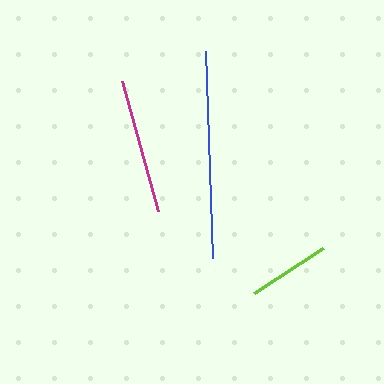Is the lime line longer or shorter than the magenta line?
The magenta line is longer than the lime line.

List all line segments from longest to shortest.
From longest to shortest: blue, magenta, lime.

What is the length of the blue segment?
The blue segment is approximately 207 pixels long.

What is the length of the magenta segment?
The magenta segment is approximately 134 pixels long.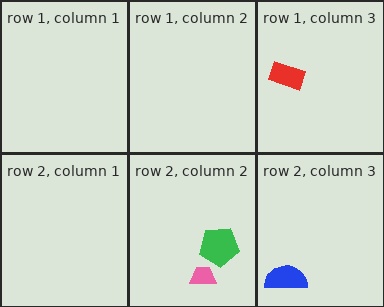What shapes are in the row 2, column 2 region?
The pink trapezoid, the green pentagon.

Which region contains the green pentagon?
The row 2, column 2 region.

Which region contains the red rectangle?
The row 1, column 3 region.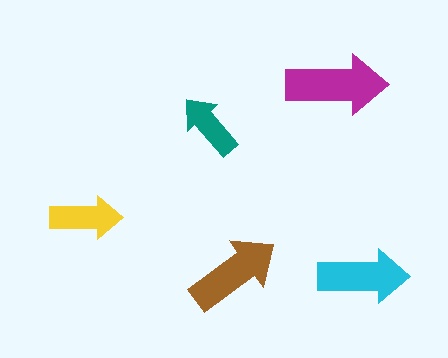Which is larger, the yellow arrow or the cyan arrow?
The cyan one.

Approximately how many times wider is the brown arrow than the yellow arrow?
About 1.5 times wider.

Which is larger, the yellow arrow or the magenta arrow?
The magenta one.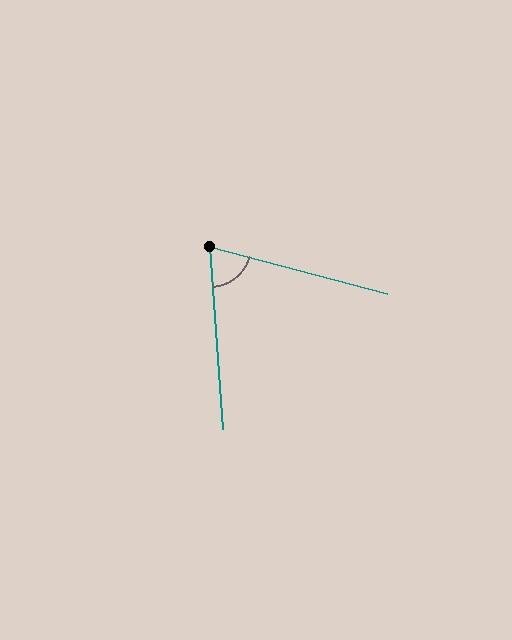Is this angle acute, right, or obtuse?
It is acute.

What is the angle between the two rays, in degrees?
Approximately 71 degrees.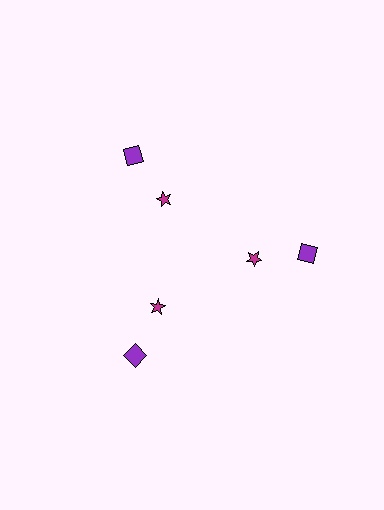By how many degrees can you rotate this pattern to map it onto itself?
The pattern maps onto itself every 120 degrees of rotation.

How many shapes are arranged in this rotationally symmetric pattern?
There are 6 shapes, arranged in 3 groups of 2.